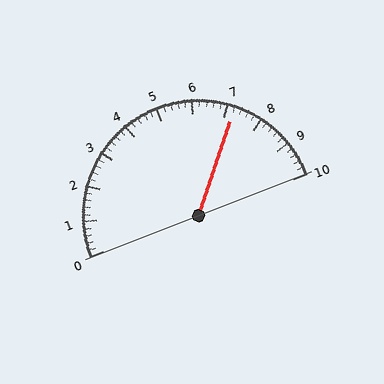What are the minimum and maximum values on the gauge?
The gauge ranges from 0 to 10.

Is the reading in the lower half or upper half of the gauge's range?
The reading is in the upper half of the range (0 to 10).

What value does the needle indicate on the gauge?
The needle indicates approximately 7.2.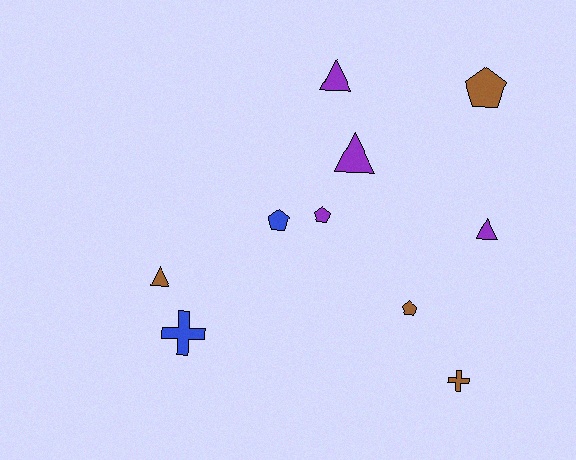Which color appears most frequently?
Brown, with 4 objects.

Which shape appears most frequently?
Pentagon, with 4 objects.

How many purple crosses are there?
There are no purple crosses.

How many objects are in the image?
There are 10 objects.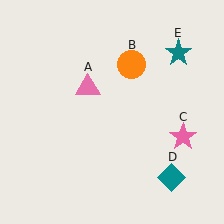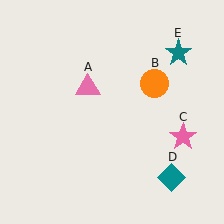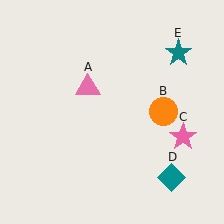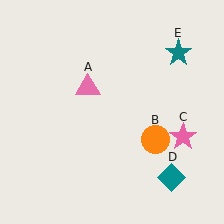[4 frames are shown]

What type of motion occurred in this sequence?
The orange circle (object B) rotated clockwise around the center of the scene.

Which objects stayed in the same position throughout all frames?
Pink triangle (object A) and pink star (object C) and teal diamond (object D) and teal star (object E) remained stationary.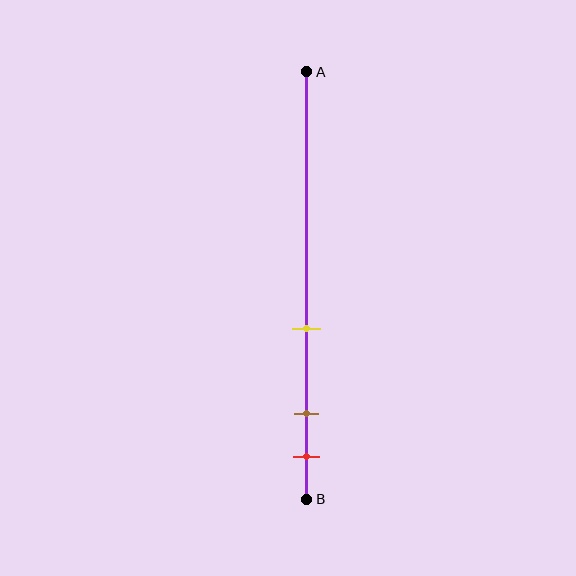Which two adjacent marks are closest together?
The brown and red marks are the closest adjacent pair.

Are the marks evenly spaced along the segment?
No, the marks are not evenly spaced.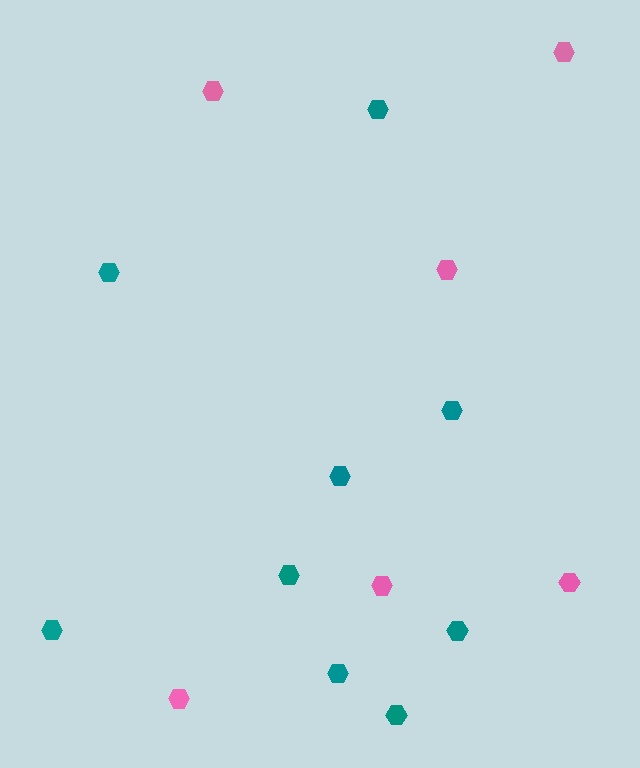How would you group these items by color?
There are 2 groups: one group of teal hexagons (9) and one group of pink hexagons (6).